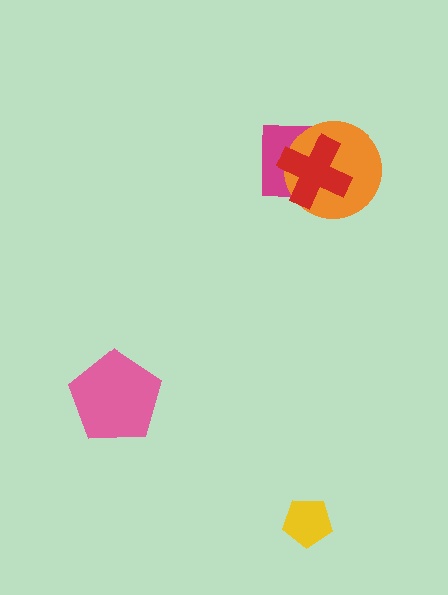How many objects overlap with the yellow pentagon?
0 objects overlap with the yellow pentagon.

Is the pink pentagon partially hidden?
No, no other shape covers it.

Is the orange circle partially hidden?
Yes, it is partially covered by another shape.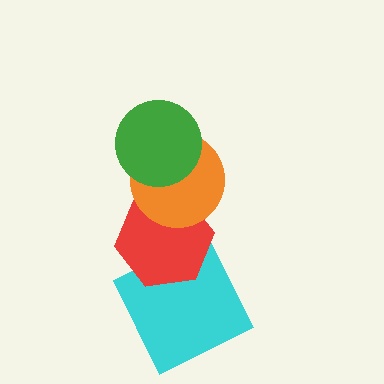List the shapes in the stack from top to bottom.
From top to bottom: the green circle, the orange circle, the red hexagon, the cyan square.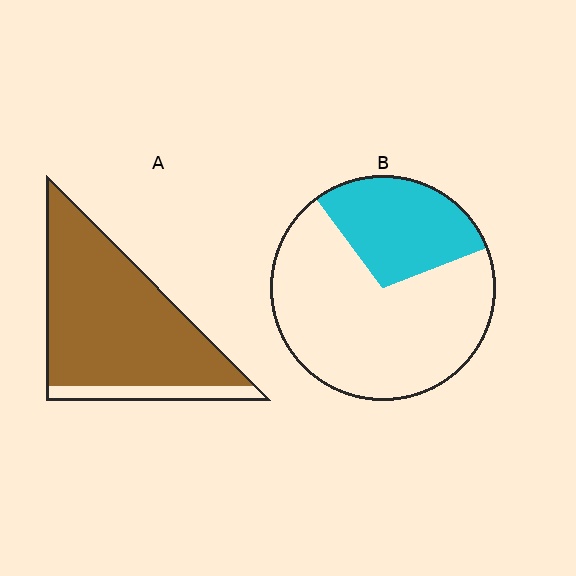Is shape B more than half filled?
No.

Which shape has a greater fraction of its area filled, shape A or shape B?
Shape A.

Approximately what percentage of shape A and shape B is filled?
A is approximately 85% and B is approximately 30%.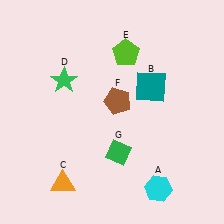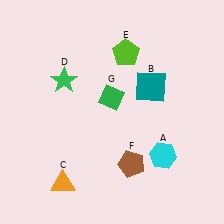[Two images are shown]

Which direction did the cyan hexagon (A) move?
The cyan hexagon (A) moved up.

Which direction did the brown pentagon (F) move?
The brown pentagon (F) moved down.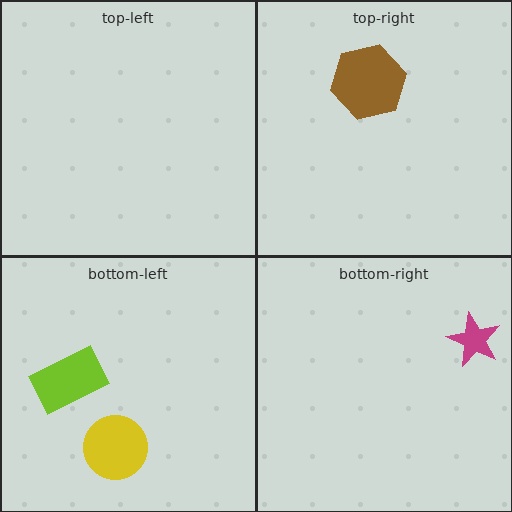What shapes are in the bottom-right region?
The magenta star.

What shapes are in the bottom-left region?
The lime rectangle, the yellow circle.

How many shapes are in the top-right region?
1.